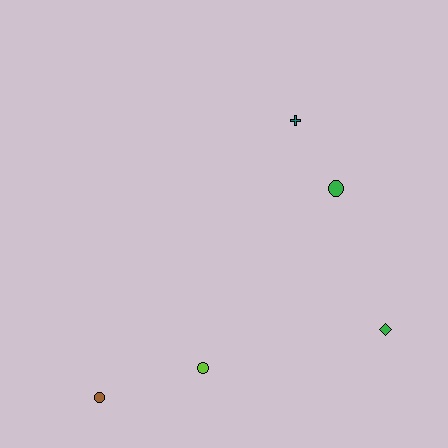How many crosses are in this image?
There is 1 cross.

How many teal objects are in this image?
There is 1 teal object.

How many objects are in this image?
There are 5 objects.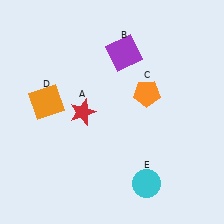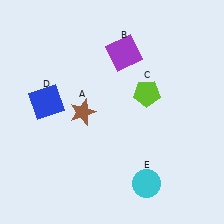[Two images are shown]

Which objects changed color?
A changed from red to brown. C changed from orange to lime. D changed from orange to blue.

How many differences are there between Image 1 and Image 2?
There are 3 differences between the two images.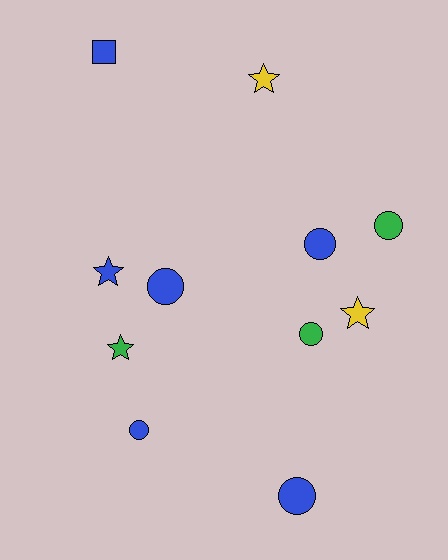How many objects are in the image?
There are 11 objects.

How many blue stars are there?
There is 1 blue star.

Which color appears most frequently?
Blue, with 6 objects.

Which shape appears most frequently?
Circle, with 6 objects.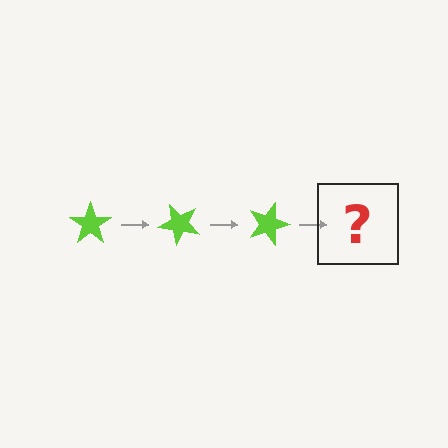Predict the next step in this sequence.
The next step is a lime star rotated 135 degrees.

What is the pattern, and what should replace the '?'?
The pattern is that the star rotates 45 degrees each step. The '?' should be a lime star rotated 135 degrees.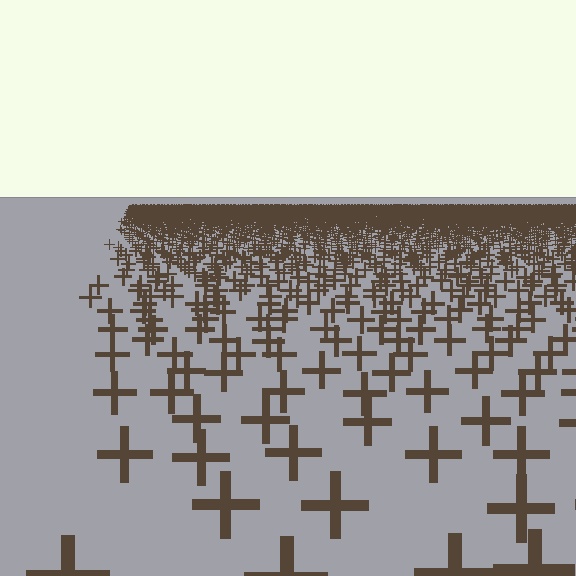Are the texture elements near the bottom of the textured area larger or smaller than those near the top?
Larger. Near the bottom, elements are closer to the viewer and appear at a bigger on-screen size.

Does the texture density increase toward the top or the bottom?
Density increases toward the top.